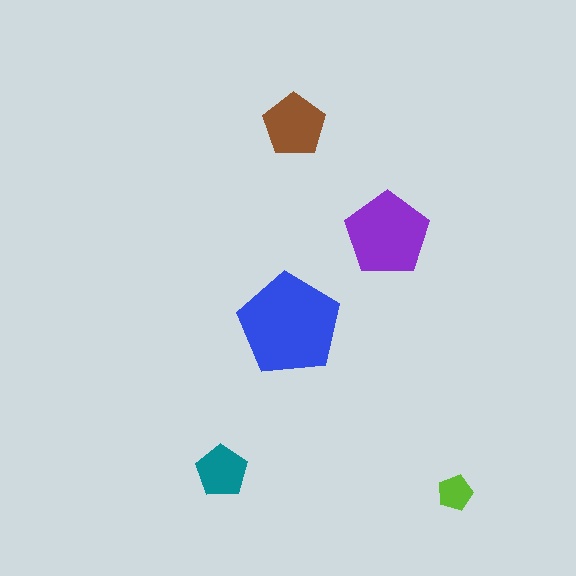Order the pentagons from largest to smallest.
the blue one, the purple one, the brown one, the teal one, the lime one.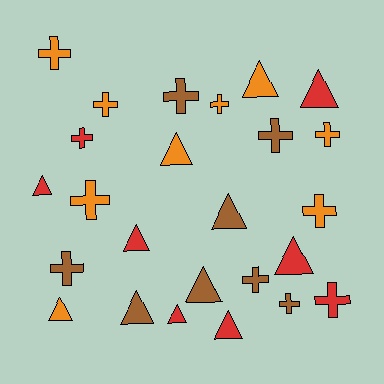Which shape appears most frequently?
Cross, with 13 objects.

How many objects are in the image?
There are 25 objects.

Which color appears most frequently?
Orange, with 9 objects.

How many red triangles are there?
There are 6 red triangles.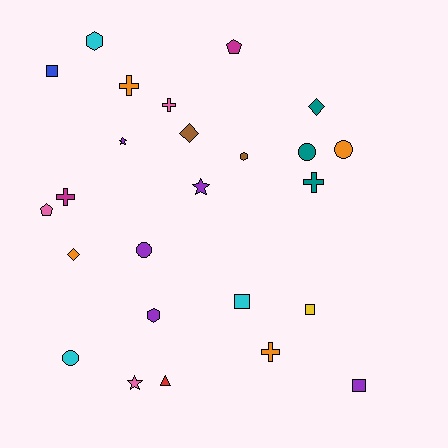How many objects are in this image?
There are 25 objects.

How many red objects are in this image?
There is 1 red object.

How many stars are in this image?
There are 3 stars.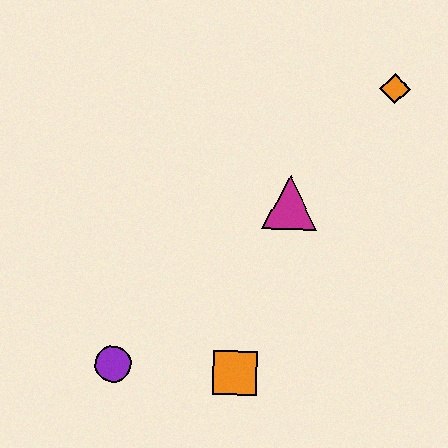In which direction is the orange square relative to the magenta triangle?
The orange square is below the magenta triangle.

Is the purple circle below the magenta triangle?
Yes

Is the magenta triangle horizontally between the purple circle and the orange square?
No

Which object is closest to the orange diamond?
The magenta triangle is closest to the orange diamond.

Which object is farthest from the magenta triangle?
The purple circle is farthest from the magenta triangle.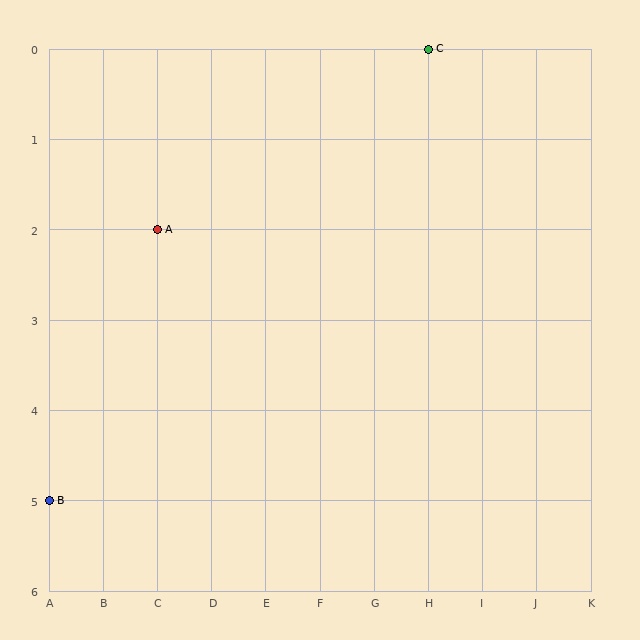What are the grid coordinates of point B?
Point B is at grid coordinates (A, 5).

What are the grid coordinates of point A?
Point A is at grid coordinates (C, 2).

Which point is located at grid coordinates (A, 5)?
Point B is at (A, 5).